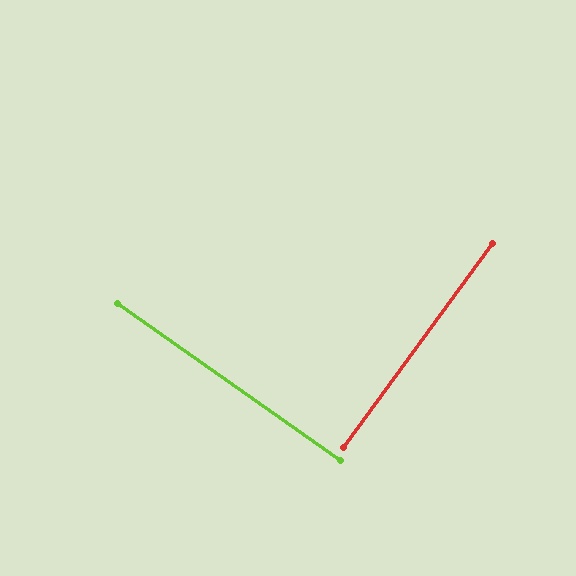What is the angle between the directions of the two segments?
Approximately 89 degrees.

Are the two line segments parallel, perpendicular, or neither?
Perpendicular — they meet at approximately 89°.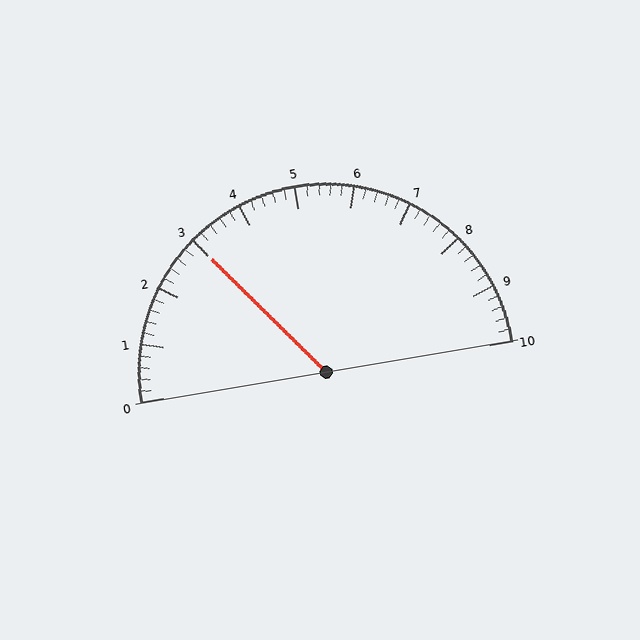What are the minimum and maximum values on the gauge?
The gauge ranges from 0 to 10.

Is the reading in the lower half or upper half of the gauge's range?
The reading is in the lower half of the range (0 to 10).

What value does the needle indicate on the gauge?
The needle indicates approximately 3.0.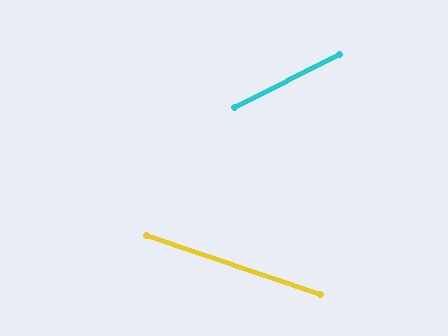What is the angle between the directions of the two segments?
Approximately 45 degrees.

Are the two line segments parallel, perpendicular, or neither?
Neither parallel nor perpendicular — they differ by about 45°.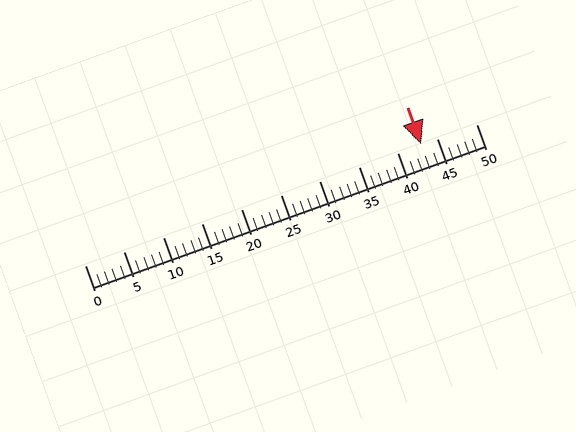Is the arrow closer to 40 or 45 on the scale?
The arrow is closer to 45.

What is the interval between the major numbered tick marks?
The major tick marks are spaced 5 units apart.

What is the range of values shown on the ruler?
The ruler shows values from 0 to 50.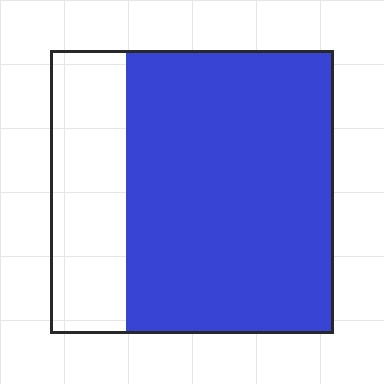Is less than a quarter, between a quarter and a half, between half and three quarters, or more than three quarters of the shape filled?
Between half and three quarters.